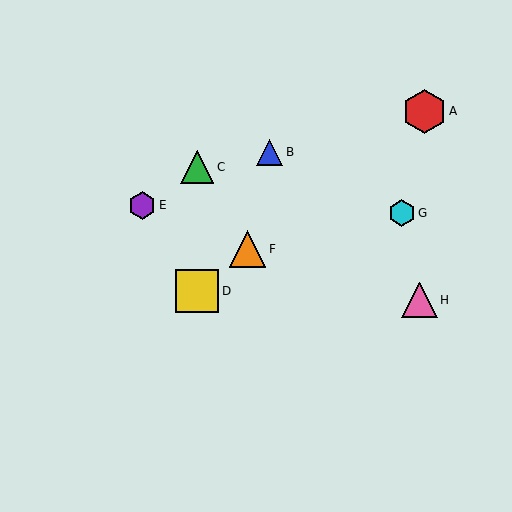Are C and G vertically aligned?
No, C is at x≈197 and G is at x≈402.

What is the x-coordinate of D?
Object D is at x≈197.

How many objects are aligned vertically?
2 objects (C, D) are aligned vertically.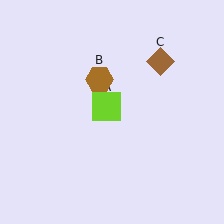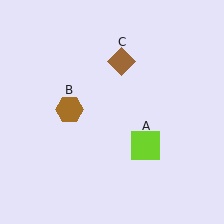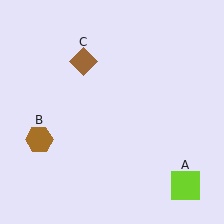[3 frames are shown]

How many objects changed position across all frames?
3 objects changed position: lime square (object A), brown hexagon (object B), brown diamond (object C).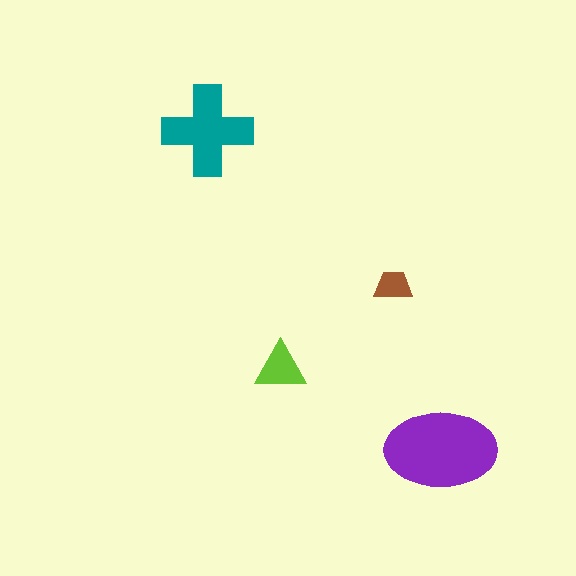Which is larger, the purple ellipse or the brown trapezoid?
The purple ellipse.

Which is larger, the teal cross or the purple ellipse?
The purple ellipse.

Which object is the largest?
The purple ellipse.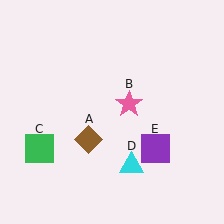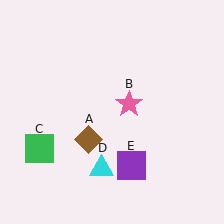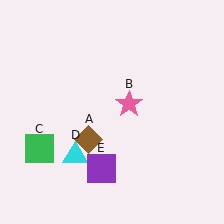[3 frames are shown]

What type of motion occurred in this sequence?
The cyan triangle (object D), purple square (object E) rotated clockwise around the center of the scene.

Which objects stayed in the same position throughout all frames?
Brown diamond (object A) and pink star (object B) and green square (object C) remained stationary.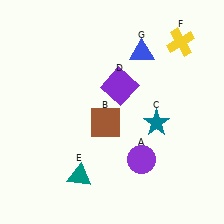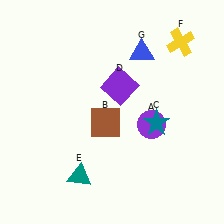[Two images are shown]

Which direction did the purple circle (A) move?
The purple circle (A) moved up.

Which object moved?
The purple circle (A) moved up.